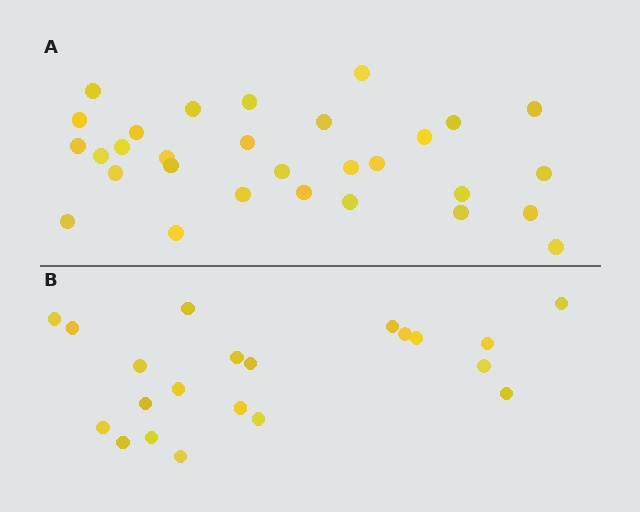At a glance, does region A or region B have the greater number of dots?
Region A (the top region) has more dots.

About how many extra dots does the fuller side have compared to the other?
Region A has roughly 8 or so more dots than region B.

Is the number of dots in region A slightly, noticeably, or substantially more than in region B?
Region A has noticeably more, but not dramatically so. The ratio is roughly 1.4 to 1.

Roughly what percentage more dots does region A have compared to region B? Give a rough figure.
About 45% more.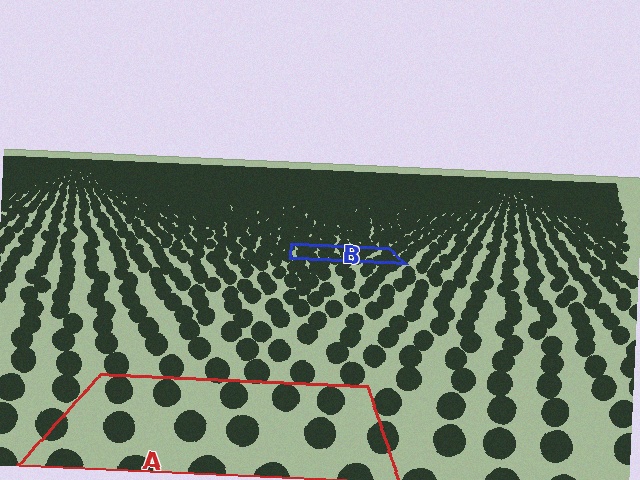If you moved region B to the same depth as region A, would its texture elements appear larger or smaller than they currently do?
They would appear larger. At a closer depth, the same texture elements are projected at a bigger on-screen size.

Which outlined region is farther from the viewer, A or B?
Region B is farther from the viewer — the texture elements inside it appear smaller and more densely packed.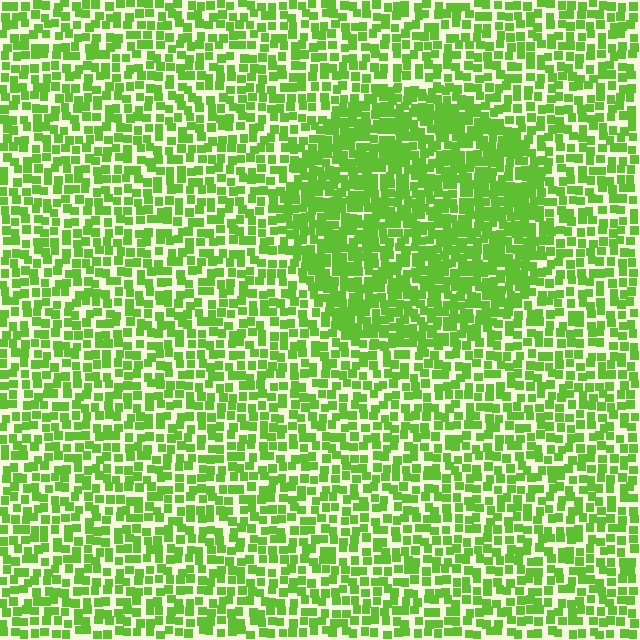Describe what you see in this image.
The image contains small lime elements arranged at two different densities. A circle-shaped region is visible where the elements are more densely packed than the surrounding area.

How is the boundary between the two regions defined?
The boundary is defined by a change in element density (approximately 1.7x ratio). All elements are the same color, size, and shape.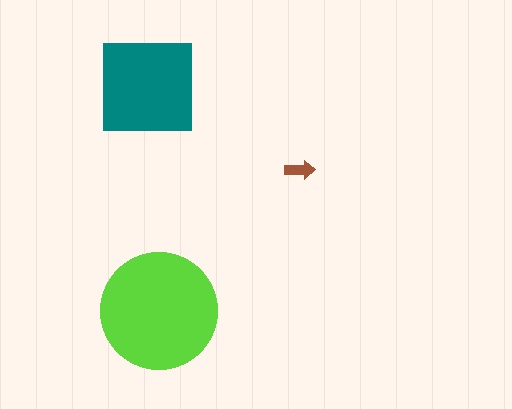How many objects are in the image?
There are 3 objects in the image.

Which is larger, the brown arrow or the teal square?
The teal square.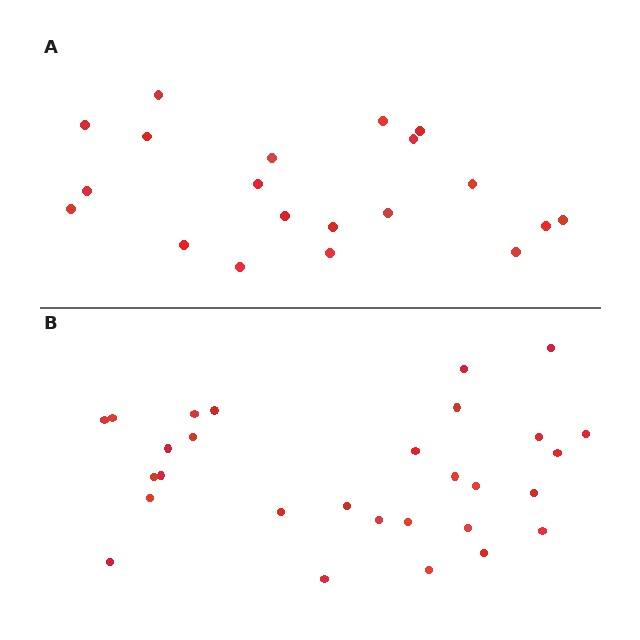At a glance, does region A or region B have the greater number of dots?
Region B (the bottom region) has more dots.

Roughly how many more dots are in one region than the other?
Region B has roughly 8 or so more dots than region A.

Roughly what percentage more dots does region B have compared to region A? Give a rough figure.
About 45% more.